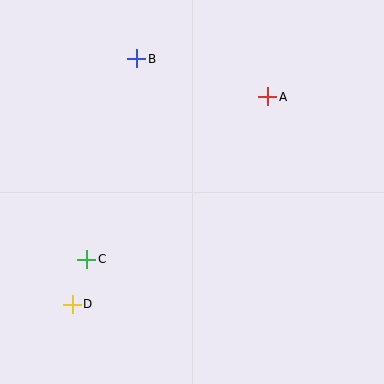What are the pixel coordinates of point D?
Point D is at (72, 304).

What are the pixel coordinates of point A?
Point A is at (268, 97).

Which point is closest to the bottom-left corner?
Point D is closest to the bottom-left corner.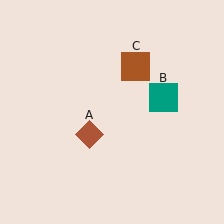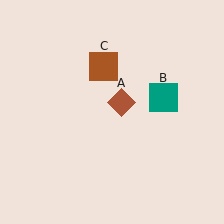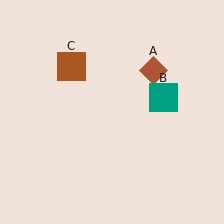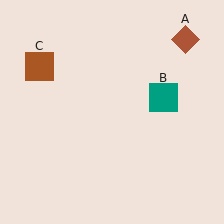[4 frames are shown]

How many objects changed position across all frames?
2 objects changed position: brown diamond (object A), brown square (object C).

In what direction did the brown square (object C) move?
The brown square (object C) moved left.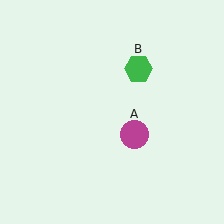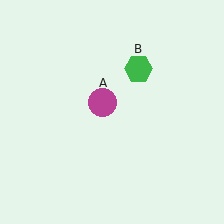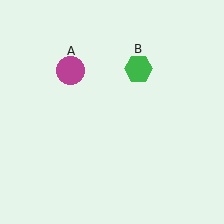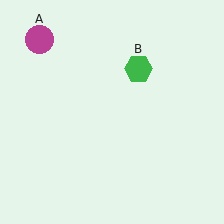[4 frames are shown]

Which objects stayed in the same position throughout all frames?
Green hexagon (object B) remained stationary.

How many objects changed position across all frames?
1 object changed position: magenta circle (object A).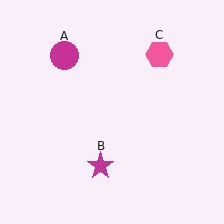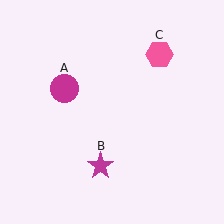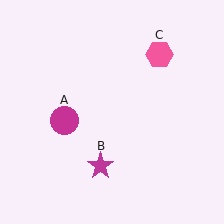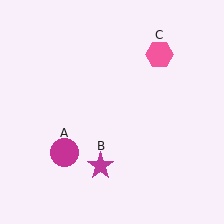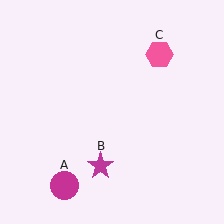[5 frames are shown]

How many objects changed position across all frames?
1 object changed position: magenta circle (object A).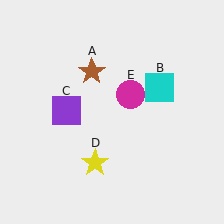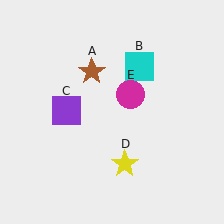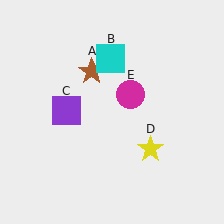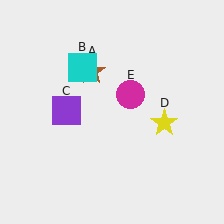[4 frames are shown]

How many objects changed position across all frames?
2 objects changed position: cyan square (object B), yellow star (object D).